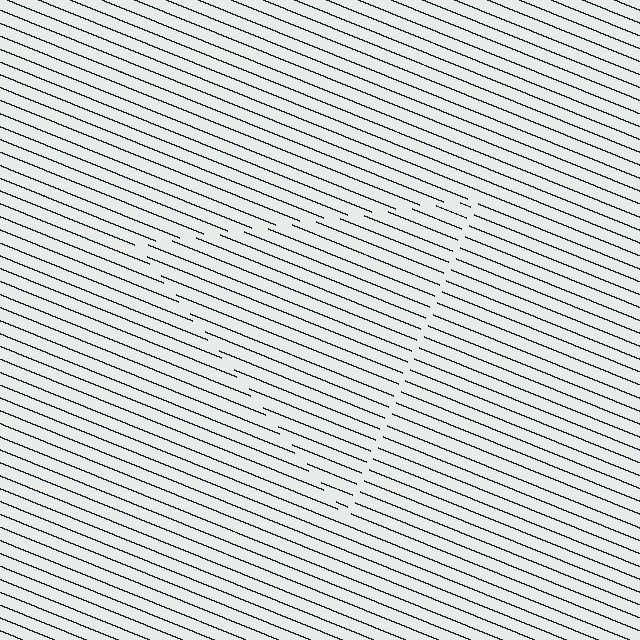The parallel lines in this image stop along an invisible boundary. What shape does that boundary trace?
An illusory triangle. The interior of the shape contains the same grating, shifted by half a period — the contour is defined by the phase discontinuity where line-ends from the inner and outer gratings abut.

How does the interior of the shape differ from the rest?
The interior of the shape contains the same grating, shifted by half a period — the contour is defined by the phase discontinuity where line-ends from the inner and outer gratings abut.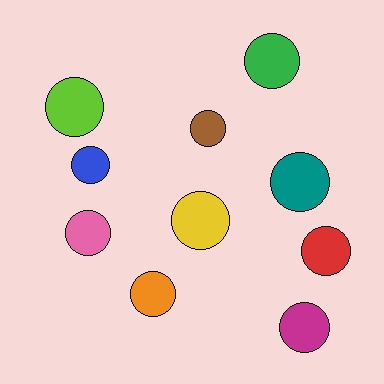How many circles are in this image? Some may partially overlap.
There are 10 circles.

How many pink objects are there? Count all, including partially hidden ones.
There is 1 pink object.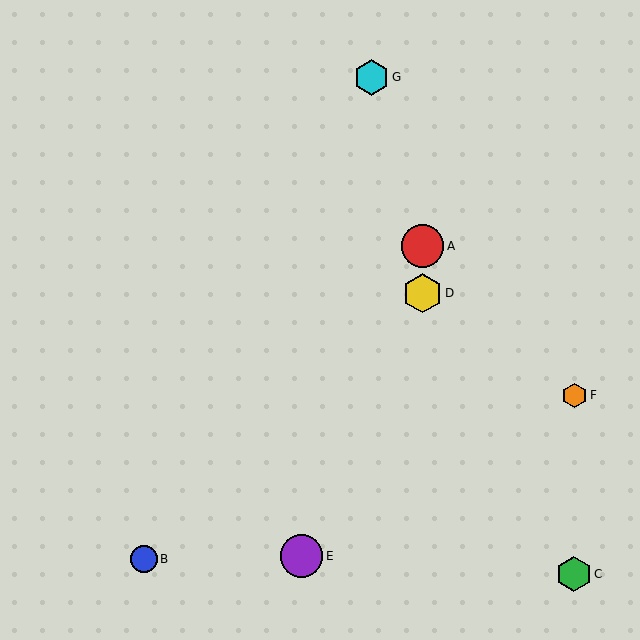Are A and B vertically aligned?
No, A is at x≈423 and B is at x≈144.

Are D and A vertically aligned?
Yes, both are at x≈423.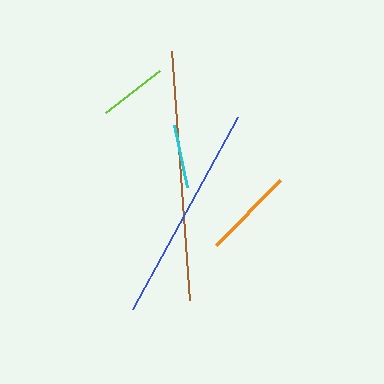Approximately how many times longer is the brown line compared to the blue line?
The brown line is approximately 1.1 times the length of the blue line.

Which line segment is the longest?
The brown line is the longest at approximately 249 pixels.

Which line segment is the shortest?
The cyan line is the shortest at approximately 63 pixels.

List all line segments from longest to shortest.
From longest to shortest: brown, blue, orange, lime, cyan.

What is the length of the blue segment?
The blue segment is approximately 219 pixels long.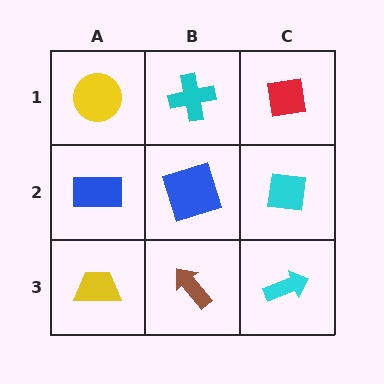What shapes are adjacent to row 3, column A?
A blue rectangle (row 2, column A), a brown arrow (row 3, column B).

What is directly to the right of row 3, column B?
A cyan arrow.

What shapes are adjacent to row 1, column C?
A cyan square (row 2, column C), a cyan cross (row 1, column B).